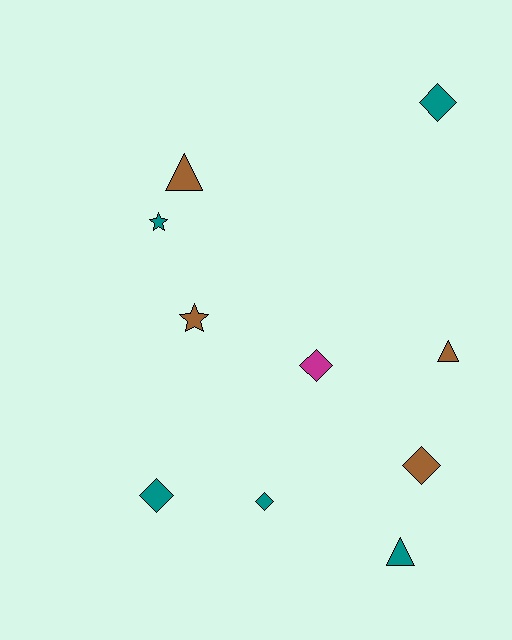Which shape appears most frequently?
Diamond, with 5 objects.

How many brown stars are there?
There is 1 brown star.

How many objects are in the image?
There are 10 objects.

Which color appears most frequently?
Teal, with 5 objects.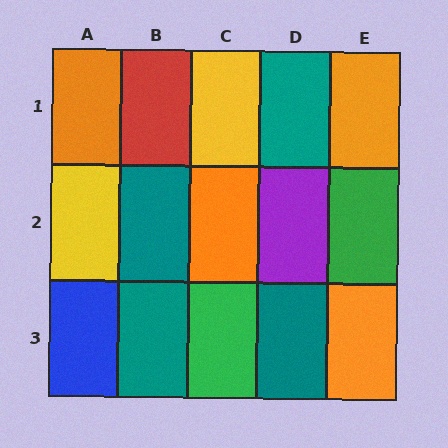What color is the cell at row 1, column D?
Teal.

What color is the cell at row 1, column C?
Yellow.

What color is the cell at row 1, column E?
Orange.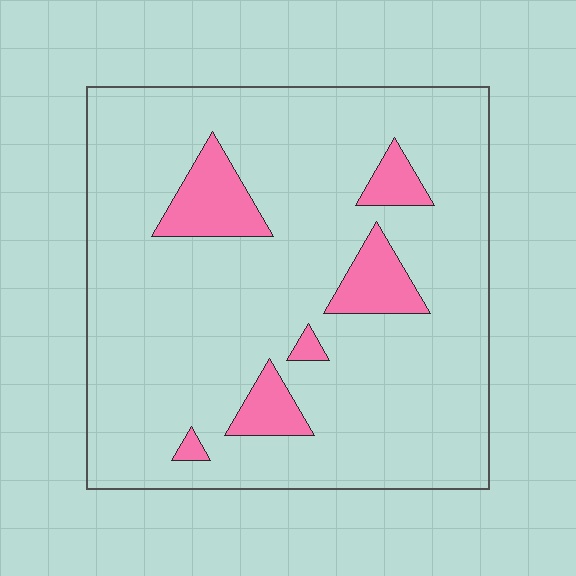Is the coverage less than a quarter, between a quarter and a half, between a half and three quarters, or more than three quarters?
Less than a quarter.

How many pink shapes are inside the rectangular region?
6.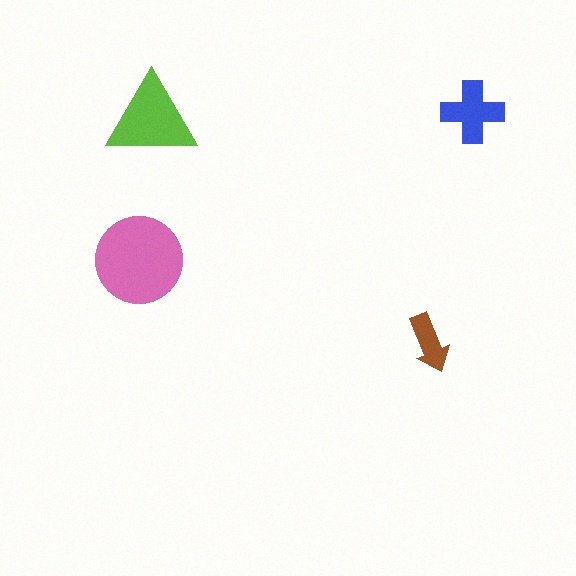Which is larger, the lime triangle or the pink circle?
The pink circle.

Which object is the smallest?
The brown arrow.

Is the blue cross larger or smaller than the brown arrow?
Larger.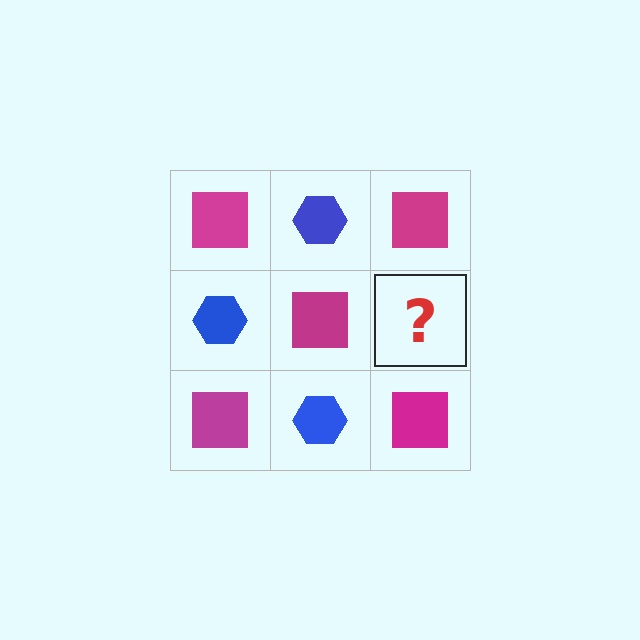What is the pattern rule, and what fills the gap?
The rule is that it alternates magenta square and blue hexagon in a checkerboard pattern. The gap should be filled with a blue hexagon.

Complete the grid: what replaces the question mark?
The question mark should be replaced with a blue hexagon.